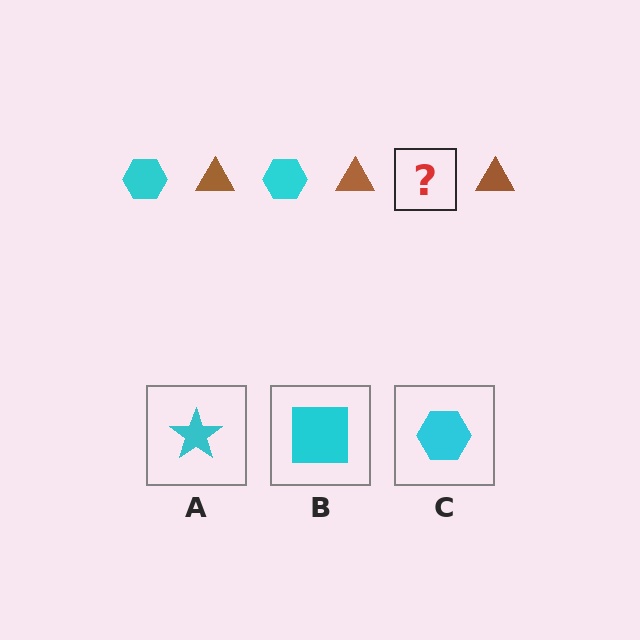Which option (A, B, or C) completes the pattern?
C.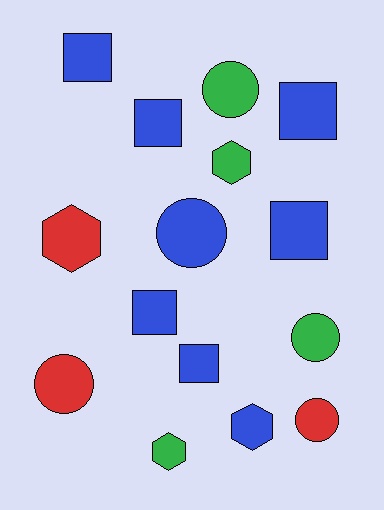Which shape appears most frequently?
Square, with 6 objects.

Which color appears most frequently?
Blue, with 8 objects.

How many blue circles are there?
There is 1 blue circle.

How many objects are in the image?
There are 15 objects.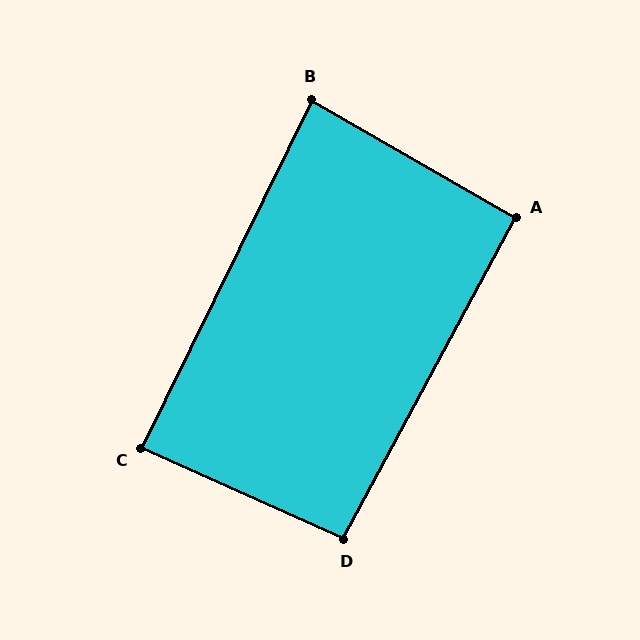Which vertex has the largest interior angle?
D, at approximately 94 degrees.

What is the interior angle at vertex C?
Approximately 88 degrees (approximately right).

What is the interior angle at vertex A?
Approximately 92 degrees (approximately right).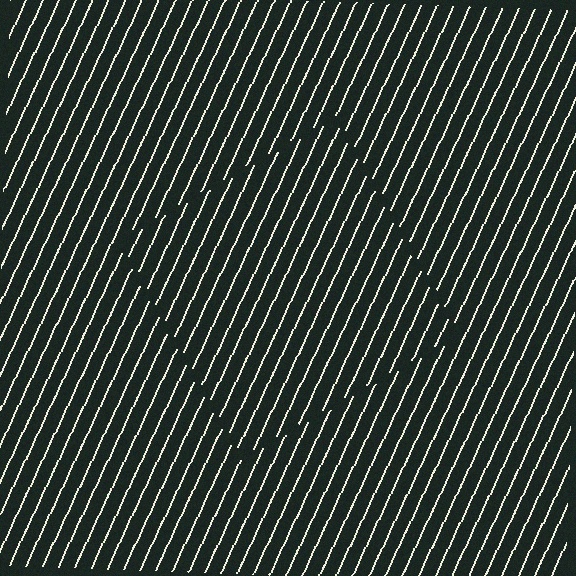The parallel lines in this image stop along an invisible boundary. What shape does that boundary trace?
An illusory square. The interior of the shape contains the same grating, shifted by half a period — the contour is defined by the phase discontinuity where line-ends from the inner and outer gratings abut.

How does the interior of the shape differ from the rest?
The interior of the shape contains the same grating, shifted by half a period — the contour is defined by the phase discontinuity where line-ends from the inner and outer gratings abut.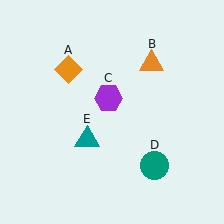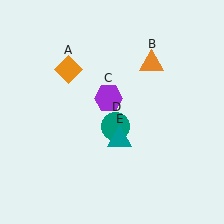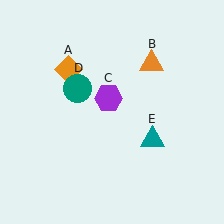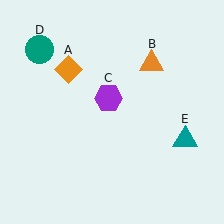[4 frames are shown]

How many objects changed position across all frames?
2 objects changed position: teal circle (object D), teal triangle (object E).